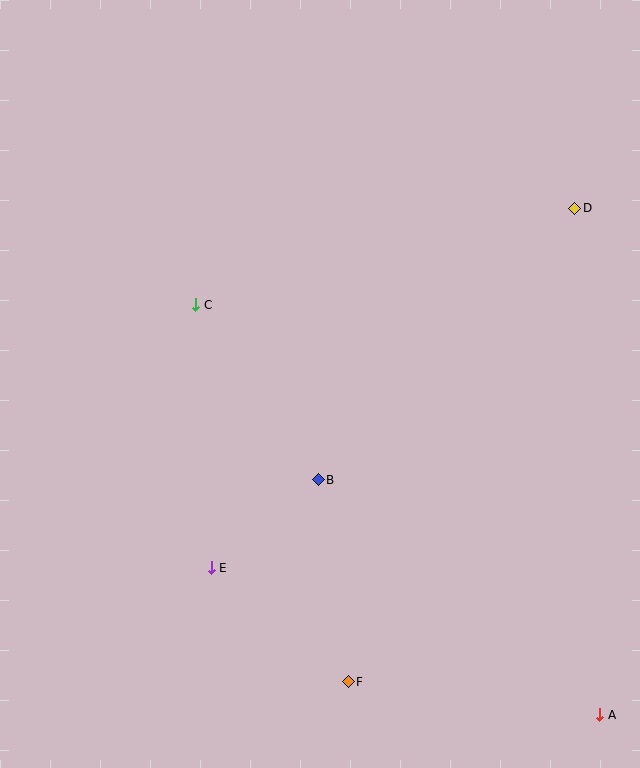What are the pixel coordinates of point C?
Point C is at (196, 305).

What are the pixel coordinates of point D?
Point D is at (575, 208).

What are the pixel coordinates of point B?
Point B is at (318, 480).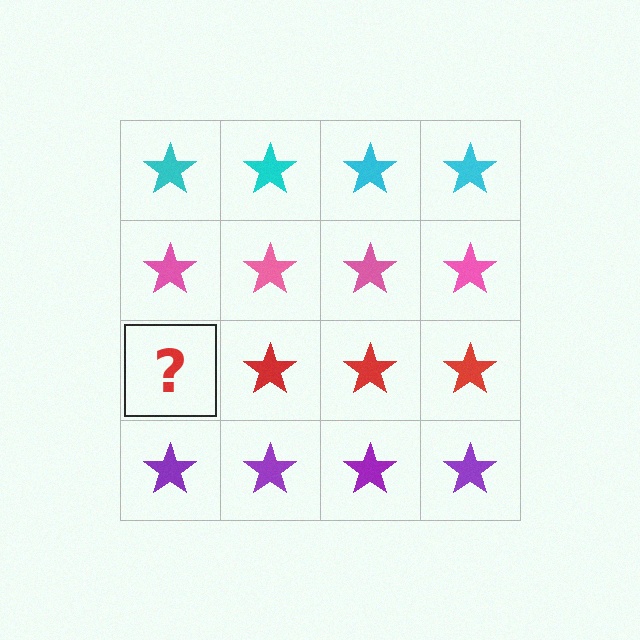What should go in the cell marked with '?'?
The missing cell should contain a red star.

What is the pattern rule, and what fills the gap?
The rule is that each row has a consistent color. The gap should be filled with a red star.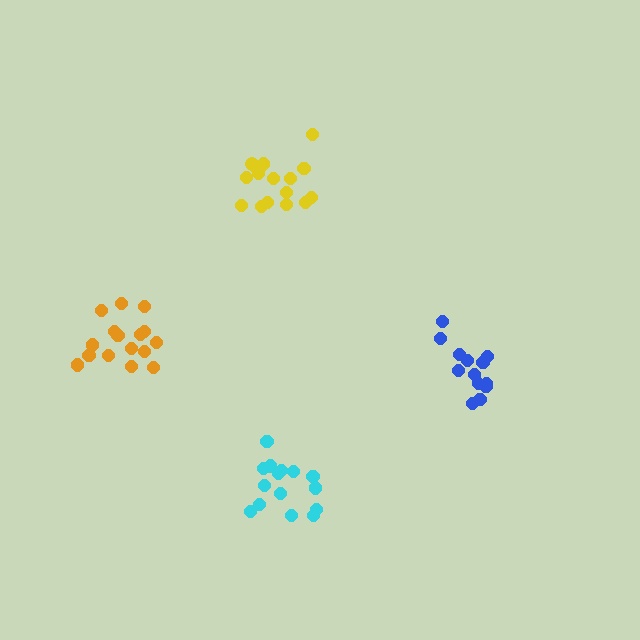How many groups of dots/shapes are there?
There are 4 groups.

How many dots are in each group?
Group 1: 16 dots, Group 2: 13 dots, Group 3: 15 dots, Group 4: 16 dots (60 total).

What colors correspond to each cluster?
The clusters are colored: orange, blue, cyan, yellow.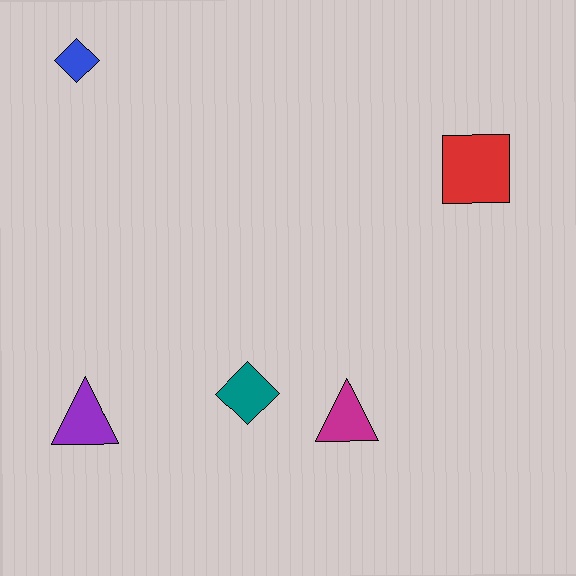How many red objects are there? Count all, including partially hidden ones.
There is 1 red object.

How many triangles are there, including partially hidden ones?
There are 2 triangles.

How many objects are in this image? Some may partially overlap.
There are 5 objects.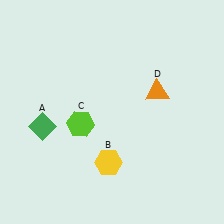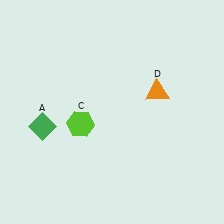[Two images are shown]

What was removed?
The yellow hexagon (B) was removed in Image 2.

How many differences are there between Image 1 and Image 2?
There is 1 difference between the two images.